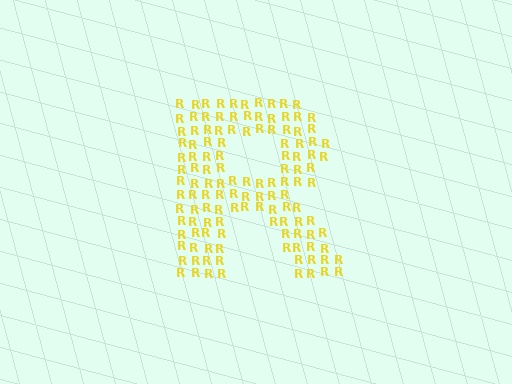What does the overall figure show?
The overall figure shows the letter R.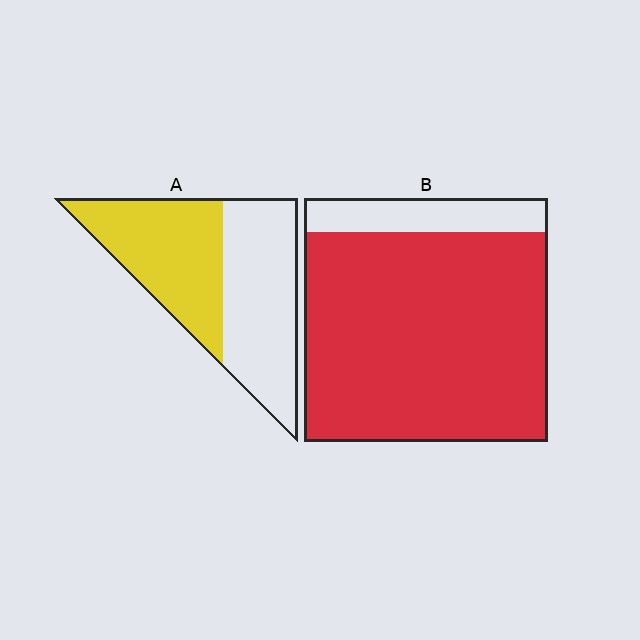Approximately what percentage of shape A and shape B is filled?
A is approximately 50% and B is approximately 85%.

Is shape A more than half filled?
Roughly half.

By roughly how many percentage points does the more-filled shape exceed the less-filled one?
By roughly 40 percentage points (B over A).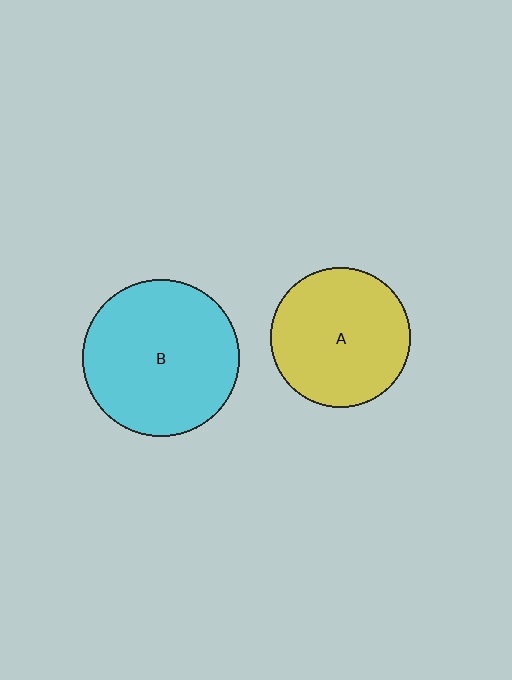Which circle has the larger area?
Circle B (cyan).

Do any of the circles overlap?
No, none of the circles overlap.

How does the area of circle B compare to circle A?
Approximately 1.3 times.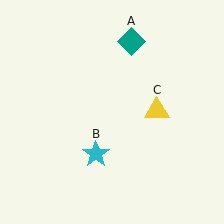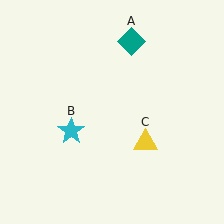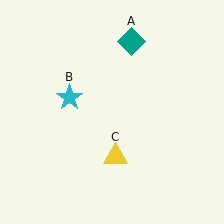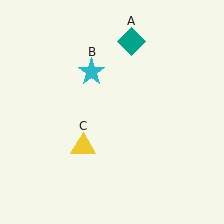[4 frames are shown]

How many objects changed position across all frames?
2 objects changed position: cyan star (object B), yellow triangle (object C).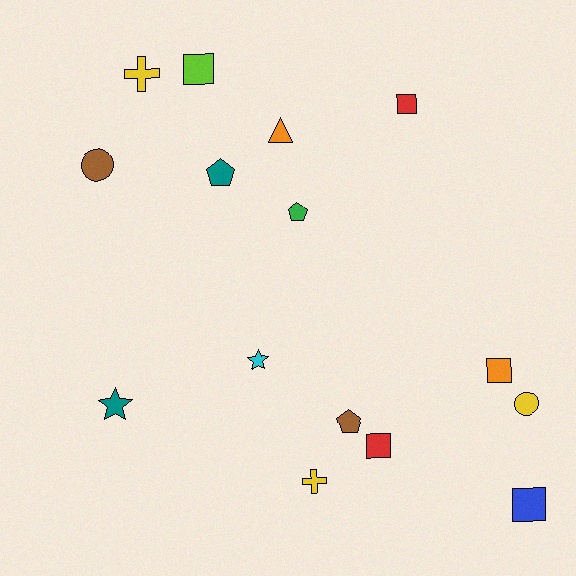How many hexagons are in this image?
There are no hexagons.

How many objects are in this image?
There are 15 objects.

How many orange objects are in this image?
There are 2 orange objects.